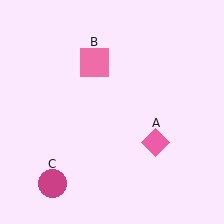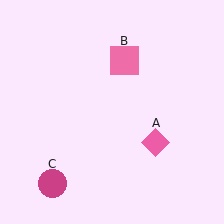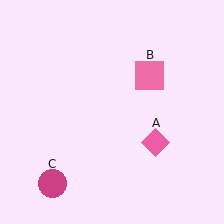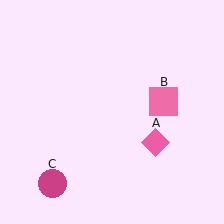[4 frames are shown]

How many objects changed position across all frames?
1 object changed position: pink square (object B).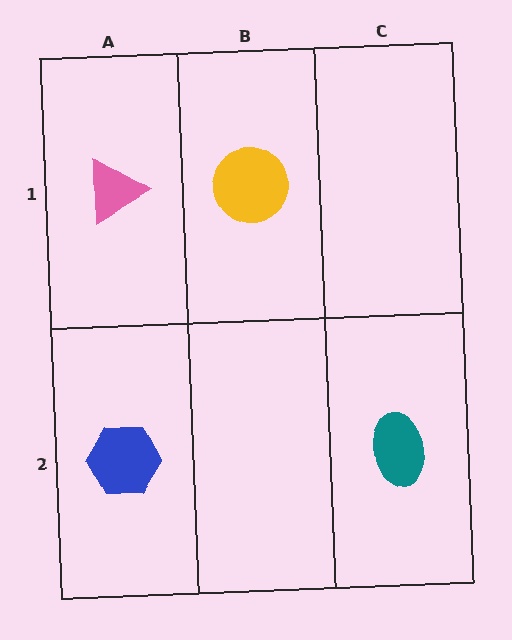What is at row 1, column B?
A yellow circle.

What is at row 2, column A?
A blue hexagon.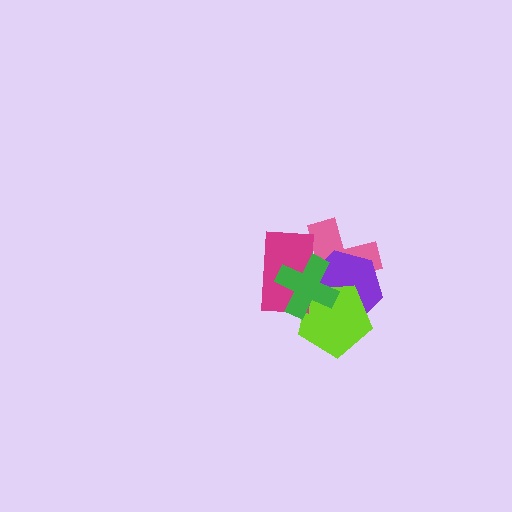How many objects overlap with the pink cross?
4 objects overlap with the pink cross.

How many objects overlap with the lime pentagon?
4 objects overlap with the lime pentagon.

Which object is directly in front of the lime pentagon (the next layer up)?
The magenta rectangle is directly in front of the lime pentagon.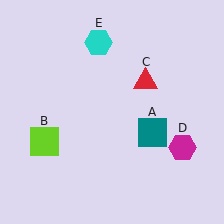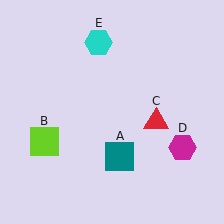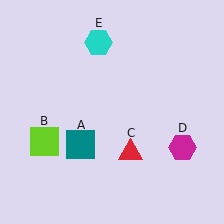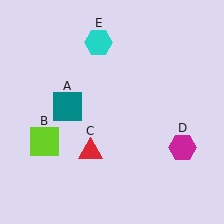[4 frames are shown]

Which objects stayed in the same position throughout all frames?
Lime square (object B) and magenta hexagon (object D) and cyan hexagon (object E) remained stationary.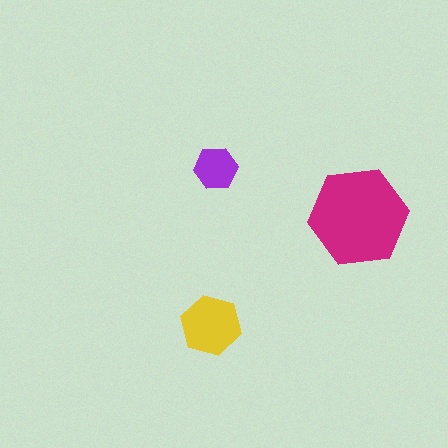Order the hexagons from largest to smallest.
the magenta one, the yellow one, the purple one.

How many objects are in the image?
There are 3 objects in the image.